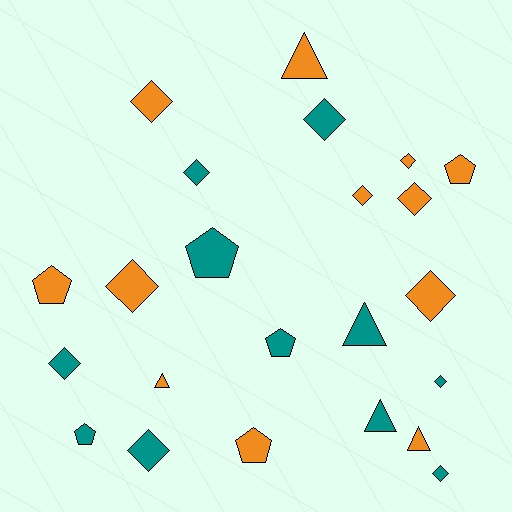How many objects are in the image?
There are 23 objects.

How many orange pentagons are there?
There are 3 orange pentagons.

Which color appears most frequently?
Orange, with 12 objects.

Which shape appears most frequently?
Diamond, with 12 objects.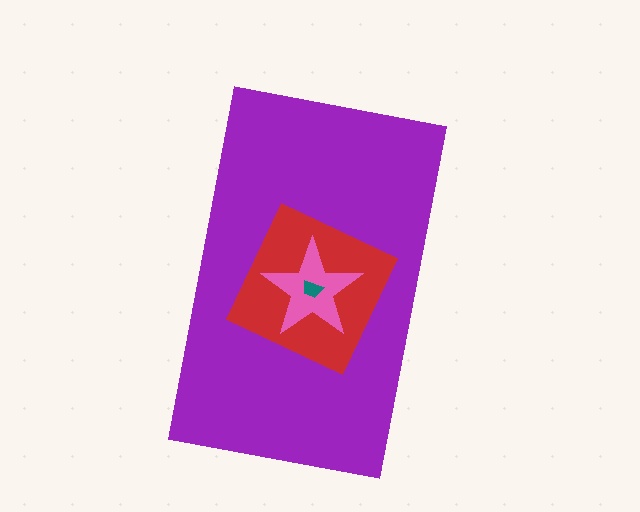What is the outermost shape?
The purple rectangle.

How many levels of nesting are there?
4.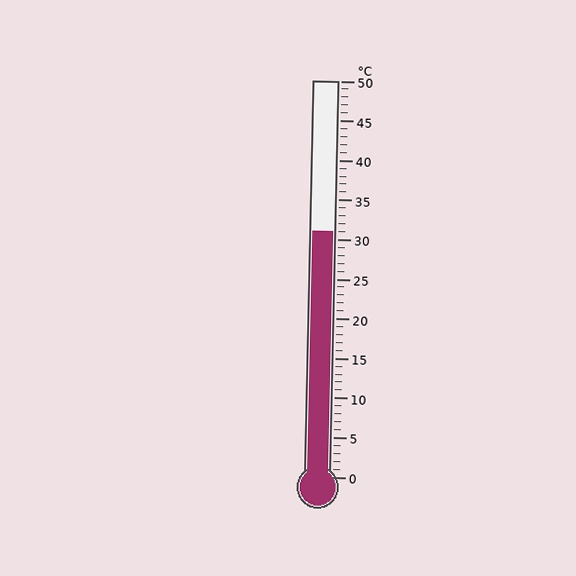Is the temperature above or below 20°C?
The temperature is above 20°C.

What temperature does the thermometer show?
The thermometer shows approximately 31°C.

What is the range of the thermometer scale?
The thermometer scale ranges from 0°C to 50°C.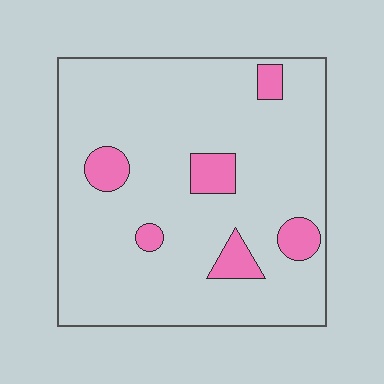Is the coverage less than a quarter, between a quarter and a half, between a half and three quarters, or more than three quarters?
Less than a quarter.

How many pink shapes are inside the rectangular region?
6.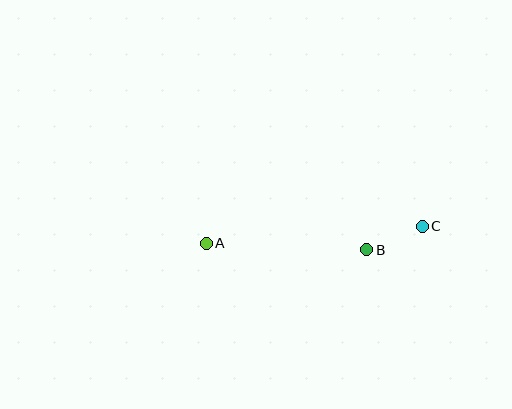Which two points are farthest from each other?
Points A and C are farthest from each other.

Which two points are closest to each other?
Points B and C are closest to each other.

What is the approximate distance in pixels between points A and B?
The distance between A and B is approximately 160 pixels.